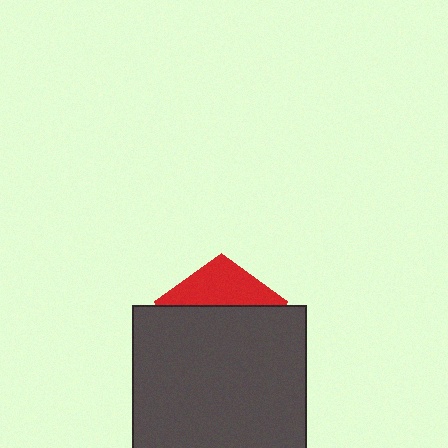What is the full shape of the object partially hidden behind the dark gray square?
The partially hidden object is a red pentagon.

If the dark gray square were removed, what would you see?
You would see the complete red pentagon.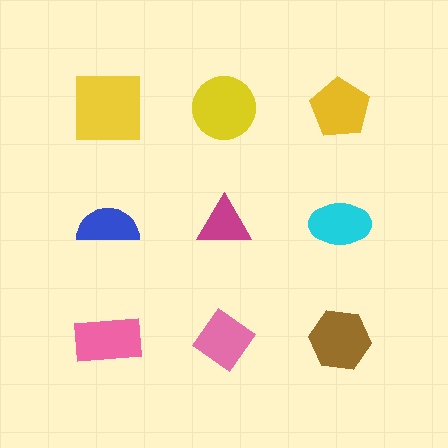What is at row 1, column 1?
A yellow square.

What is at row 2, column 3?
A cyan ellipse.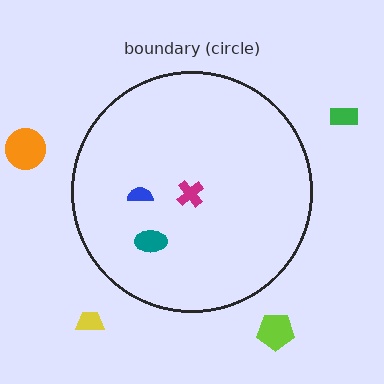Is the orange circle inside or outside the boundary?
Outside.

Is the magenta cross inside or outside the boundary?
Inside.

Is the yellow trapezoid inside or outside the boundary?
Outside.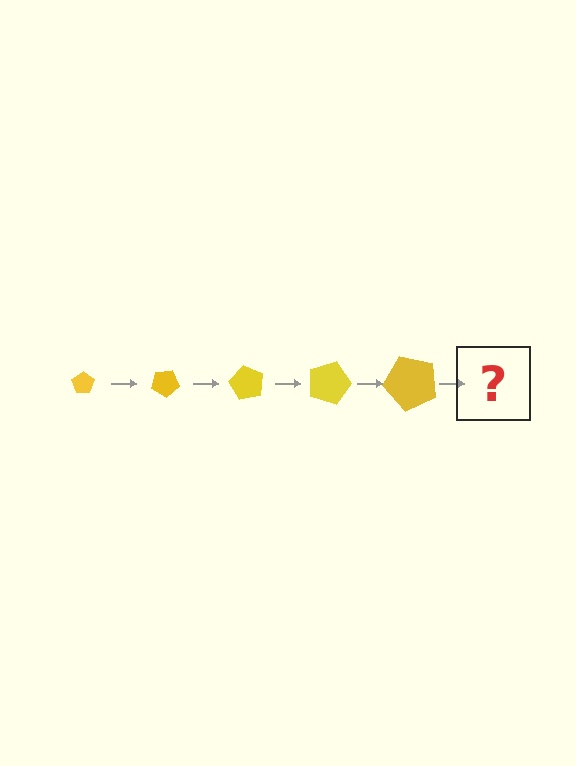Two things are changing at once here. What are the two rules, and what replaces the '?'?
The two rules are that the pentagon grows larger each step and it rotates 30 degrees each step. The '?' should be a pentagon, larger than the previous one and rotated 150 degrees from the start.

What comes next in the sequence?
The next element should be a pentagon, larger than the previous one and rotated 150 degrees from the start.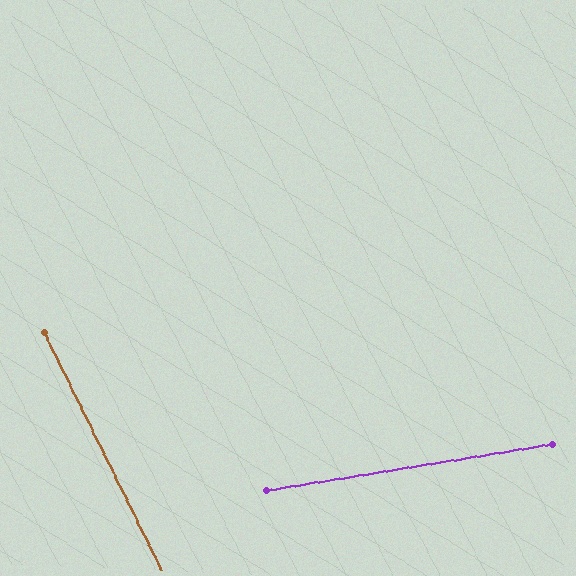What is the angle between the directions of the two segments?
Approximately 73 degrees.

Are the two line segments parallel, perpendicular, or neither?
Neither parallel nor perpendicular — they differ by about 73°.